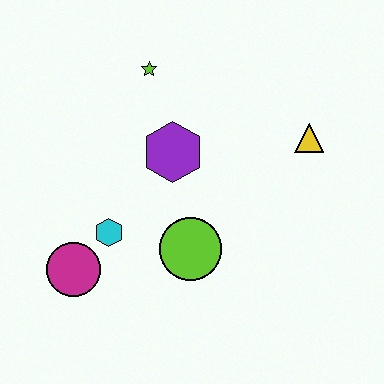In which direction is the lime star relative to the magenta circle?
The lime star is above the magenta circle.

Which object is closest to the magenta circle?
The cyan hexagon is closest to the magenta circle.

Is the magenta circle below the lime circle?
Yes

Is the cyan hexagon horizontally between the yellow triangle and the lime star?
No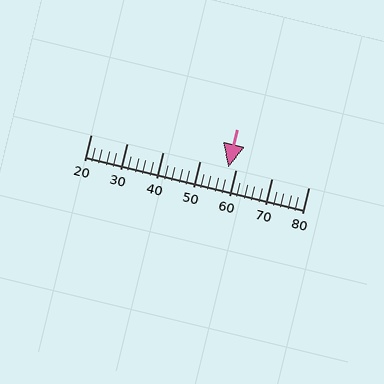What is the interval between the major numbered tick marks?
The major tick marks are spaced 10 units apart.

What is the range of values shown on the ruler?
The ruler shows values from 20 to 80.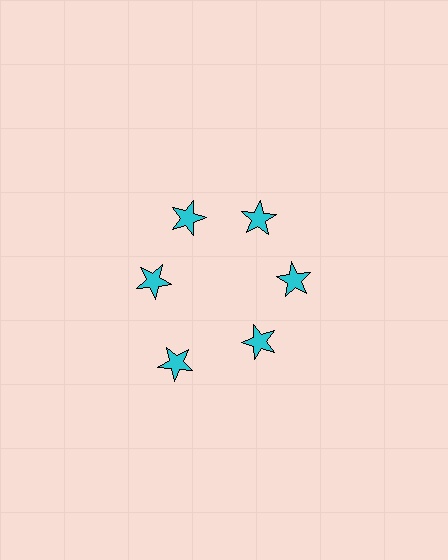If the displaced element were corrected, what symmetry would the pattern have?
It would have 6-fold rotational symmetry — the pattern would map onto itself every 60 degrees.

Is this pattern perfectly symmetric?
No. The 6 cyan stars are arranged in a ring, but one element near the 7 o'clock position is pushed outward from the center, breaking the 6-fold rotational symmetry.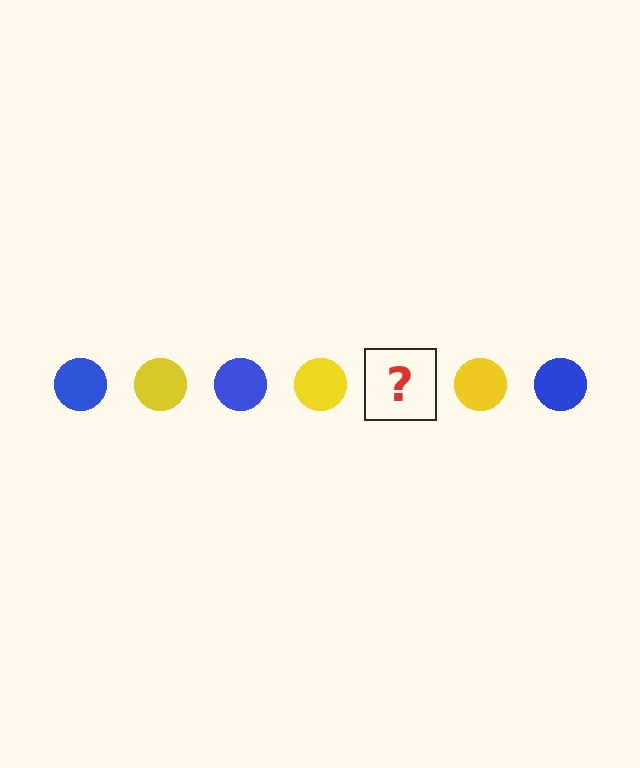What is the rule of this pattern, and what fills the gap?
The rule is that the pattern cycles through blue, yellow circles. The gap should be filled with a blue circle.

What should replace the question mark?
The question mark should be replaced with a blue circle.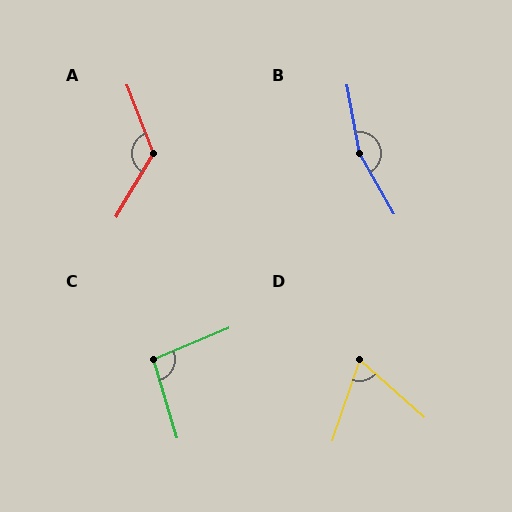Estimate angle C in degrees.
Approximately 96 degrees.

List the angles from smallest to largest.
D (67°), C (96°), A (128°), B (160°).